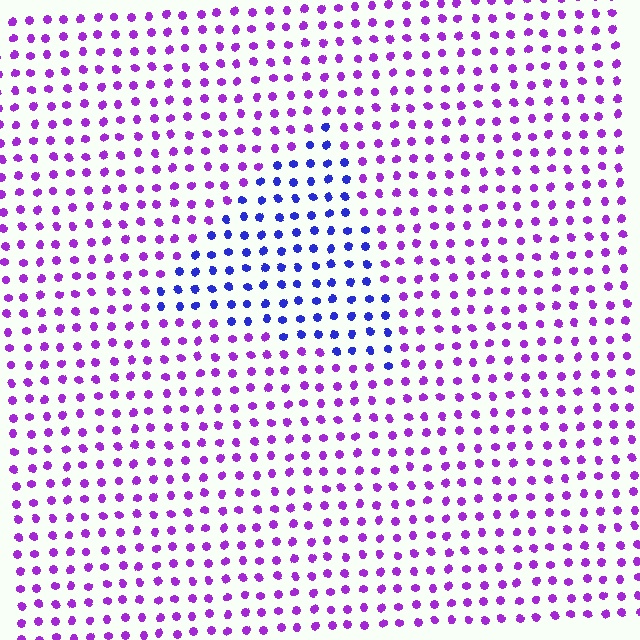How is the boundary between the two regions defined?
The boundary is defined purely by a slight shift in hue (about 45 degrees). Spacing, size, and orientation are identical on both sides.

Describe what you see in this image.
The image is filled with small purple elements in a uniform arrangement. A triangle-shaped region is visible where the elements are tinted to a slightly different hue, forming a subtle color boundary.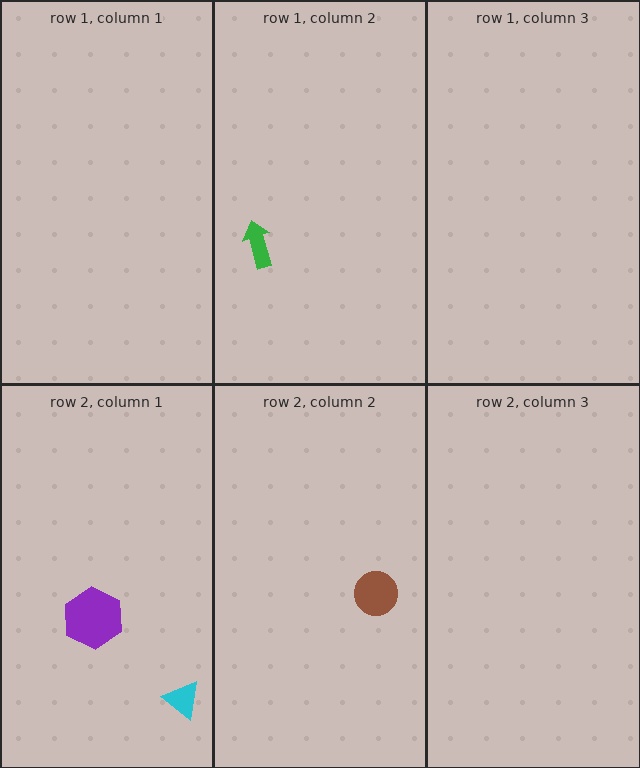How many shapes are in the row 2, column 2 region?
1.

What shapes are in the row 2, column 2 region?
The brown circle.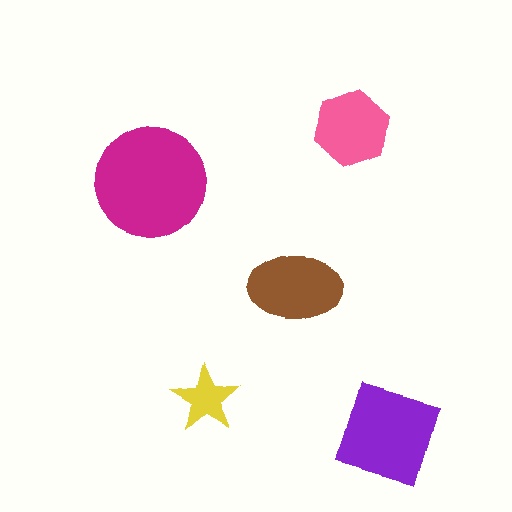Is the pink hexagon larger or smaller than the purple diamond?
Smaller.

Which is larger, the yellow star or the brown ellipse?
The brown ellipse.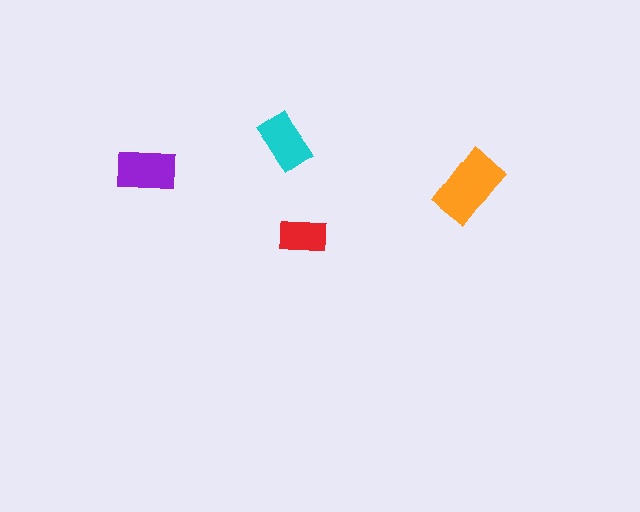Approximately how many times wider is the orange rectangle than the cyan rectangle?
About 1.5 times wider.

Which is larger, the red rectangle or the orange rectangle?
The orange one.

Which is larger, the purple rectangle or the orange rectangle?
The orange one.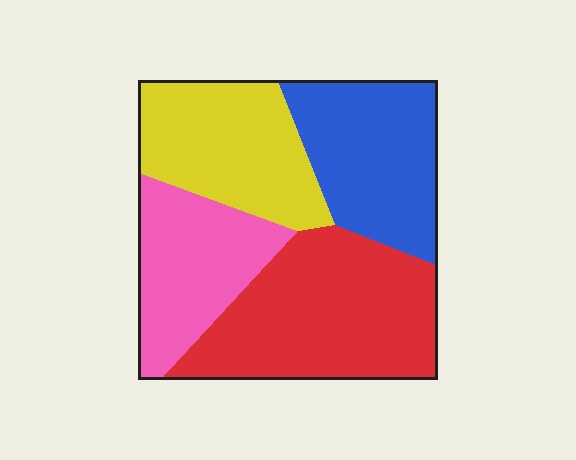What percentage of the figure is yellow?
Yellow covers 23% of the figure.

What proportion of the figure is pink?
Pink covers about 20% of the figure.